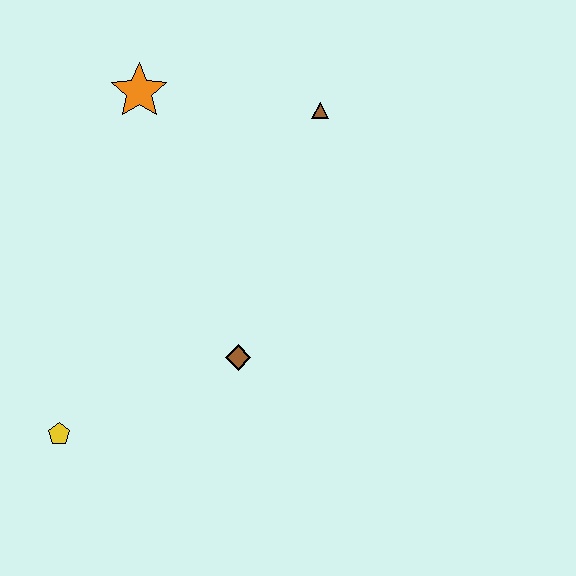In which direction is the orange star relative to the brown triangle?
The orange star is to the left of the brown triangle.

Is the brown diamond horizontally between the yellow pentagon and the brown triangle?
Yes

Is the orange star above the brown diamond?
Yes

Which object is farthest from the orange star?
The yellow pentagon is farthest from the orange star.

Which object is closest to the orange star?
The brown triangle is closest to the orange star.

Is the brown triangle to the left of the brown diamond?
No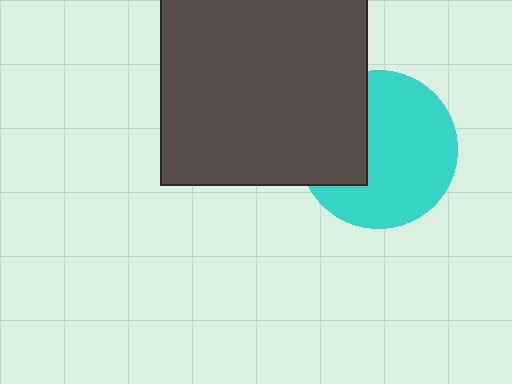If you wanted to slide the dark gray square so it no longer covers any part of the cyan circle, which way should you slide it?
Slide it left — that is the most direct way to separate the two shapes.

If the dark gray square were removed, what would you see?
You would see the complete cyan circle.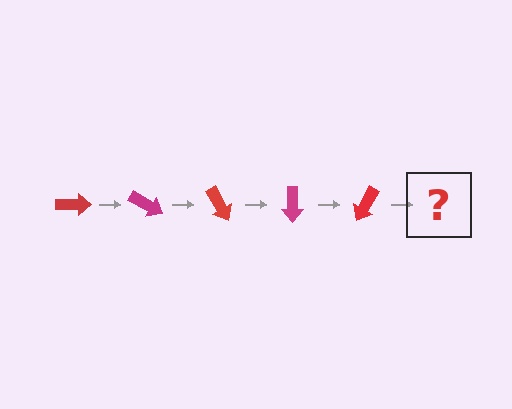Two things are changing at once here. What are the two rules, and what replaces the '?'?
The two rules are that it rotates 30 degrees each step and the color cycles through red and magenta. The '?' should be a magenta arrow, rotated 150 degrees from the start.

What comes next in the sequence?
The next element should be a magenta arrow, rotated 150 degrees from the start.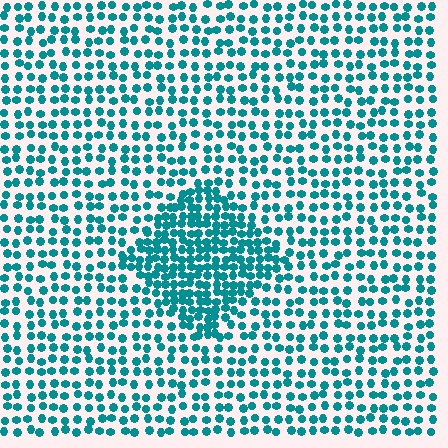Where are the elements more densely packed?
The elements are more densely packed inside the diamond boundary.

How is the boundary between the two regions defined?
The boundary is defined by a change in element density (approximately 1.9x ratio). All elements are the same color, size, and shape.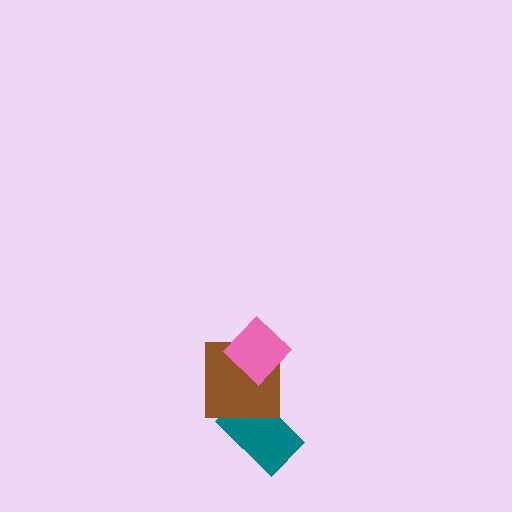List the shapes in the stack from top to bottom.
From top to bottom: the pink diamond, the brown square, the teal rectangle.